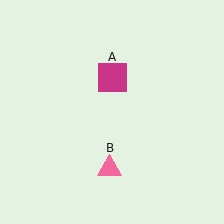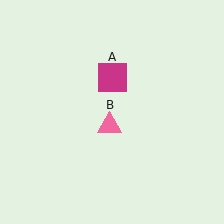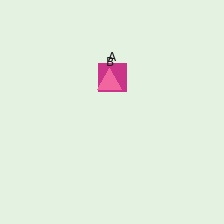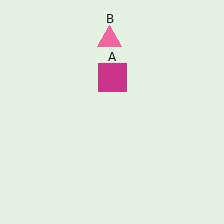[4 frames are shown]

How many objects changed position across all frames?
1 object changed position: pink triangle (object B).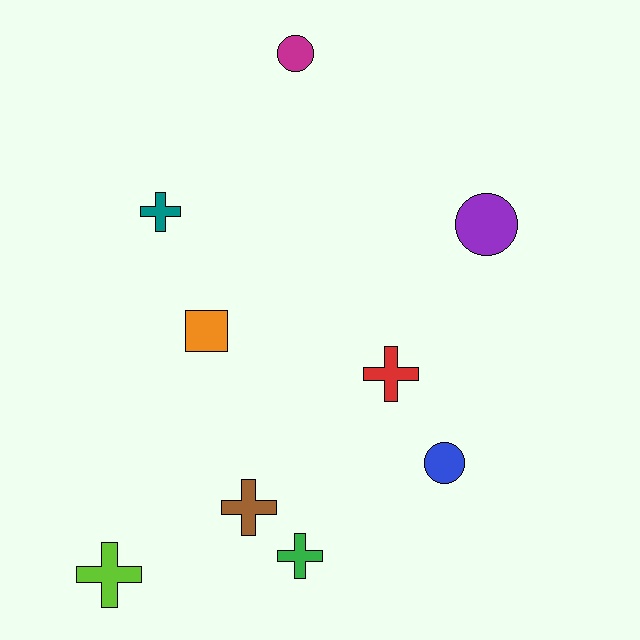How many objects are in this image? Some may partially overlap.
There are 9 objects.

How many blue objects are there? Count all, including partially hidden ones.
There is 1 blue object.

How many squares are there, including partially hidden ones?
There is 1 square.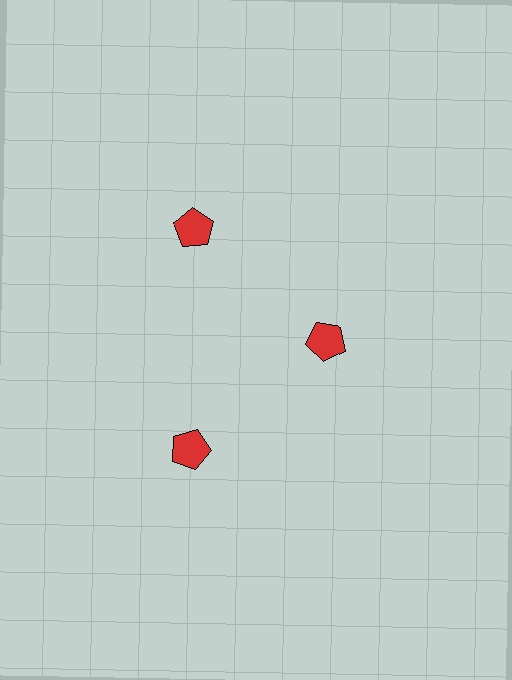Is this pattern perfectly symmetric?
No. The 3 red pentagons are arranged in a ring, but one element near the 3 o'clock position is pulled inward toward the center, breaking the 3-fold rotational symmetry.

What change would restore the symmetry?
The symmetry would be restored by moving it outward, back onto the ring so that all 3 pentagons sit at equal angles and equal distance from the center.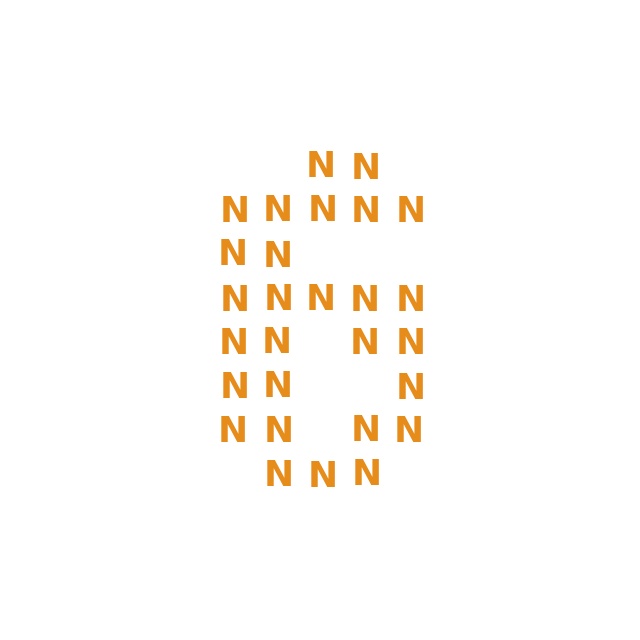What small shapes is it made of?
It is made of small letter N's.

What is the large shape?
The large shape is the digit 6.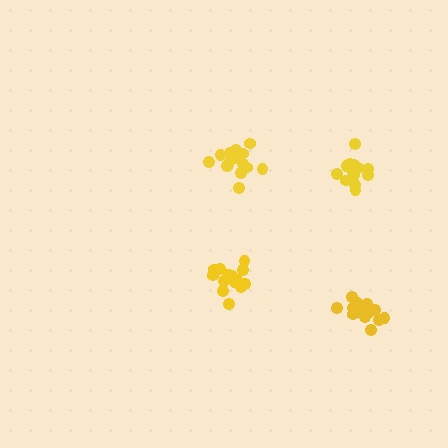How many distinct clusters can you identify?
There are 4 distinct clusters.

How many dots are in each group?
Group 1: 16 dots, Group 2: 17 dots, Group 3: 15 dots, Group 4: 15 dots (63 total).